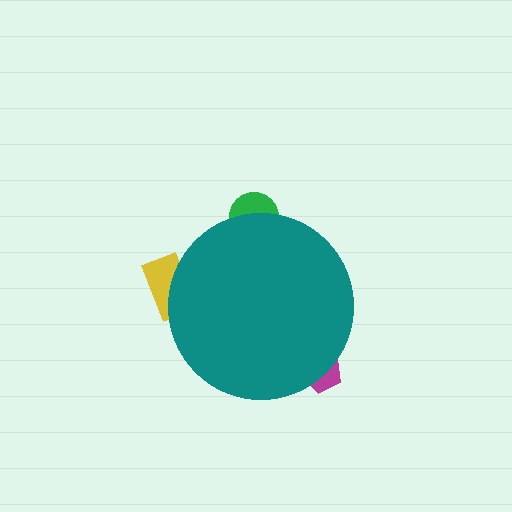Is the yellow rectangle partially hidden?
Yes, the yellow rectangle is partially hidden behind the teal circle.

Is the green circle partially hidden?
Yes, the green circle is partially hidden behind the teal circle.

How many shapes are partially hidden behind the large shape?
3 shapes are partially hidden.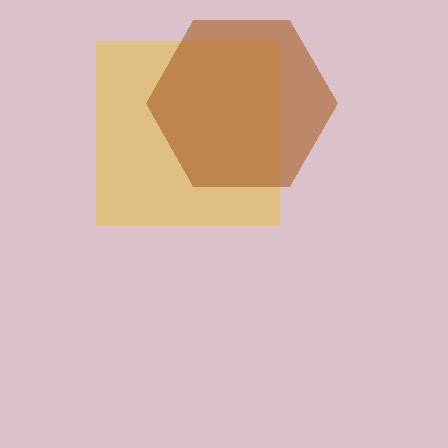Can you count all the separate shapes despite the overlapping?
Yes, there are 2 separate shapes.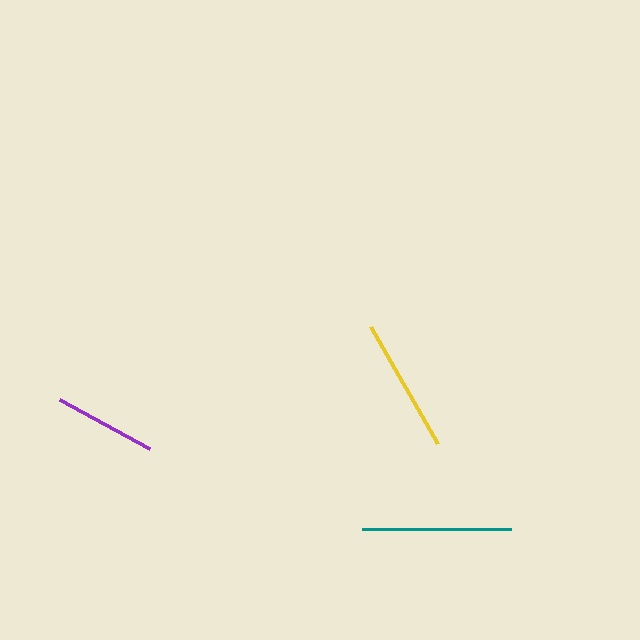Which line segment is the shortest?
The purple line is the shortest at approximately 103 pixels.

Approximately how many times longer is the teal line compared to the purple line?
The teal line is approximately 1.5 times the length of the purple line.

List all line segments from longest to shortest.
From longest to shortest: teal, yellow, purple.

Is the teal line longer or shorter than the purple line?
The teal line is longer than the purple line.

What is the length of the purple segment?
The purple segment is approximately 103 pixels long.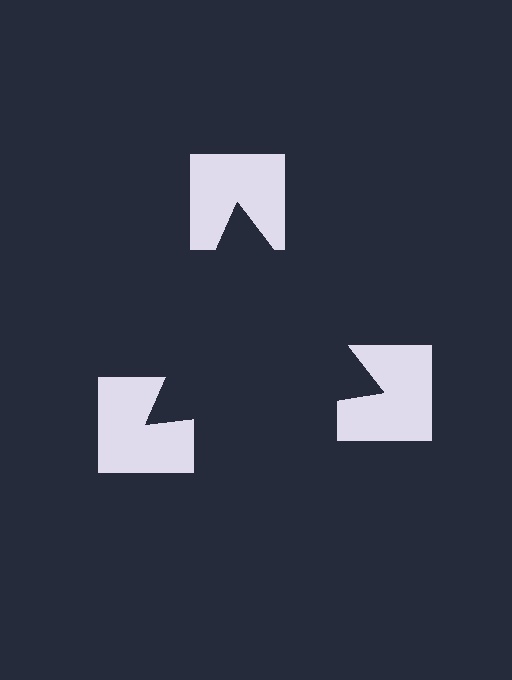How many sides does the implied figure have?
3 sides.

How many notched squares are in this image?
There are 3 — one at each vertex of the illusory triangle.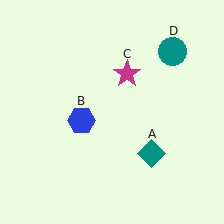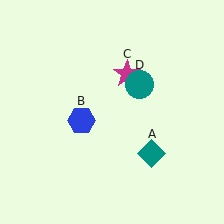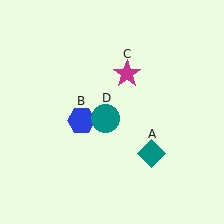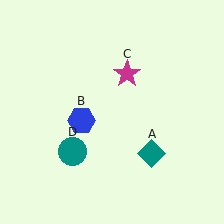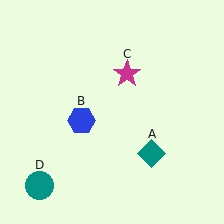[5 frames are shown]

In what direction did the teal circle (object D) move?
The teal circle (object D) moved down and to the left.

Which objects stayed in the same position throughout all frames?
Teal diamond (object A) and blue hexagon (object B) and magenta star (object C) remained stationary.